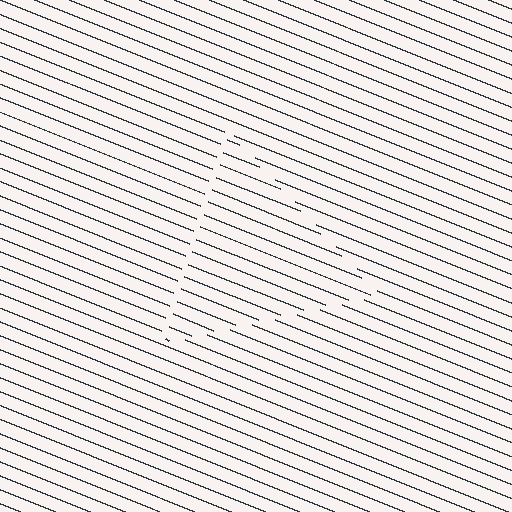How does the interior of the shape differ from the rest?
The interior of the shape contains the same grating, shifted by half a period — the contour is defined by the phase discontinuity where line-ends from the inner and outer gratings abut.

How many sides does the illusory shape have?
3 sides — the line-ends trace a triangle.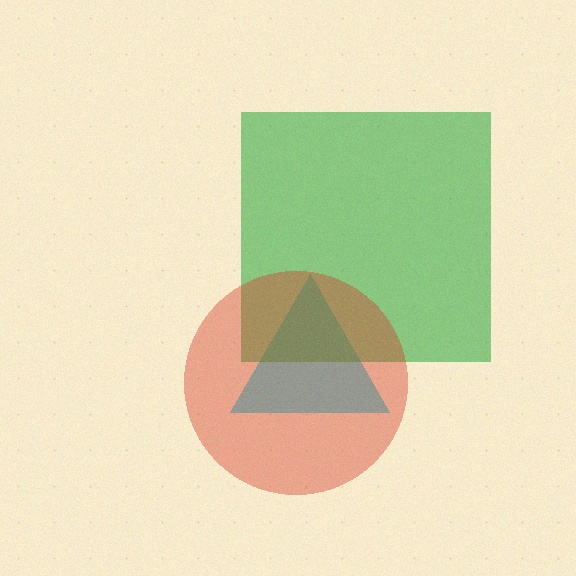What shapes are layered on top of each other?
The layered shapes are: a cyan triangle, a green square, a red circle.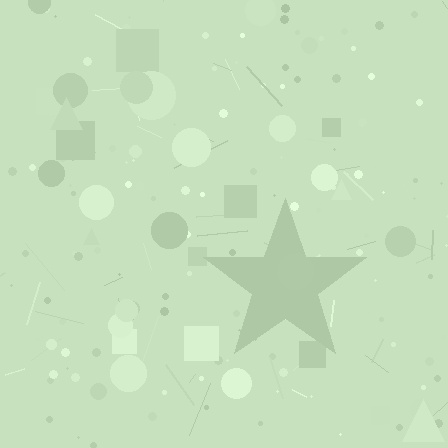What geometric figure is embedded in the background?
A star is embedded in the background.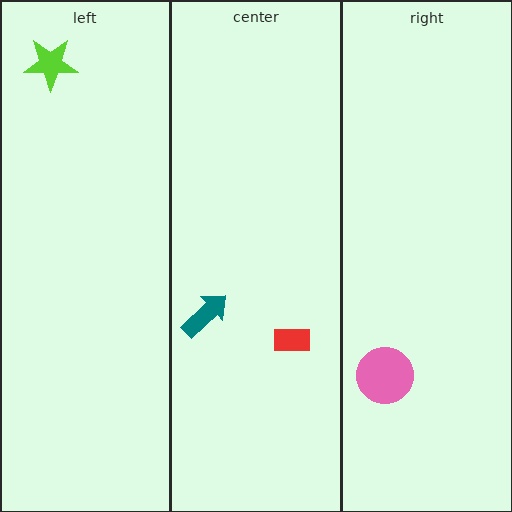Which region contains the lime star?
The left region.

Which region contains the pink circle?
The right region.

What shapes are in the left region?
The lime star.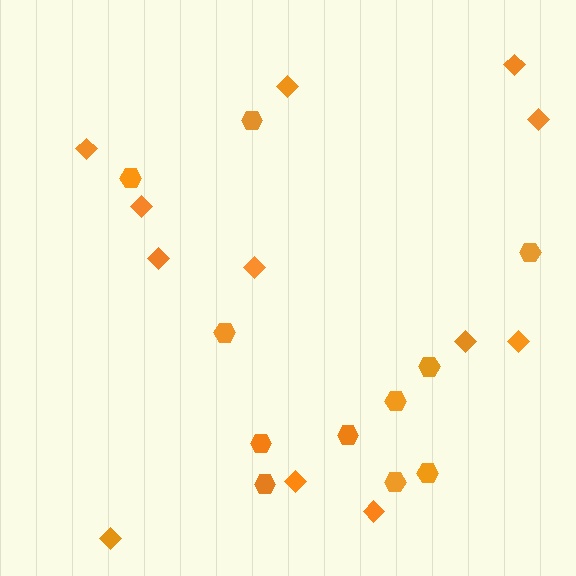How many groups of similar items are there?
There are 2 groups: one group of hexagons (11) and one group of diamonds (12).